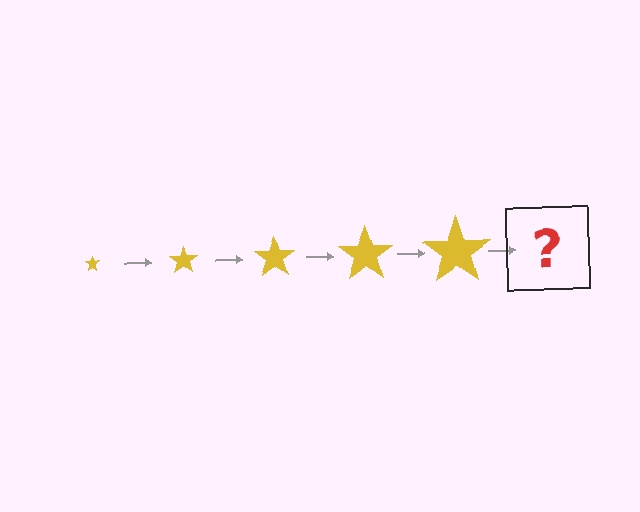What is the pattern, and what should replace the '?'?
The pattern is that the star gets progressively larger each step. The '?' should be a yellow star, larger than the previous one.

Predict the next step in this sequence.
The next step is a yellow star, larger than the previous one.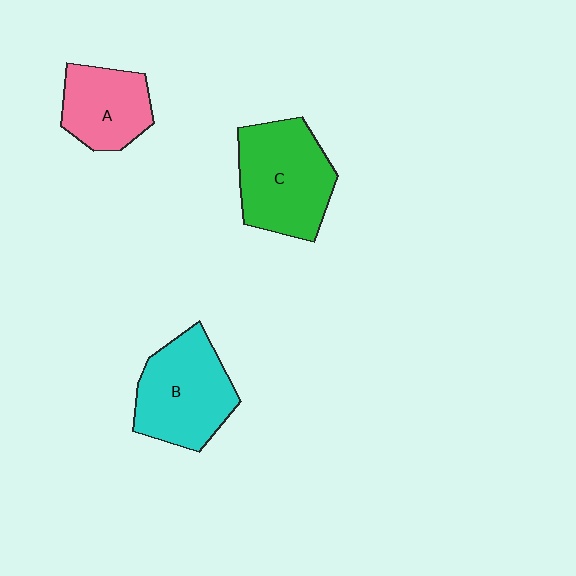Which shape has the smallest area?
Shape A (pink).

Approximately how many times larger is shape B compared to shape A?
Approximately 1.4 times.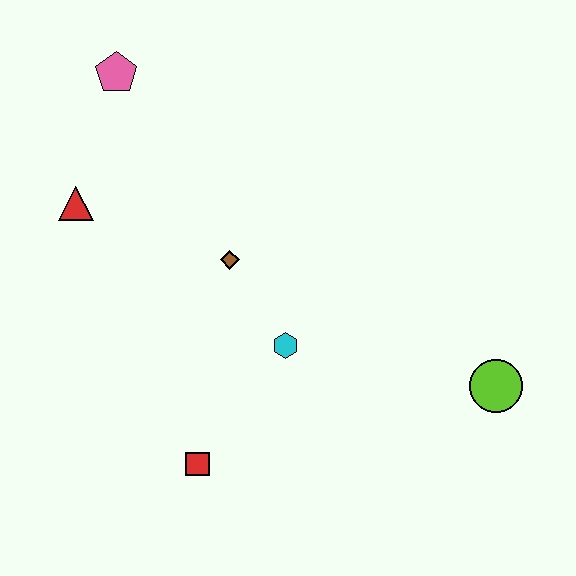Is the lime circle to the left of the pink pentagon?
No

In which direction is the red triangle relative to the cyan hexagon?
The red triangle is to the left of the cyan hexagon.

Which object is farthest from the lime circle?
The pink pentagon is farthest from the lime circle.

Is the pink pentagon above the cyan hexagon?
Yes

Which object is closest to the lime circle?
The cyan hexagon is closest to the lime circle.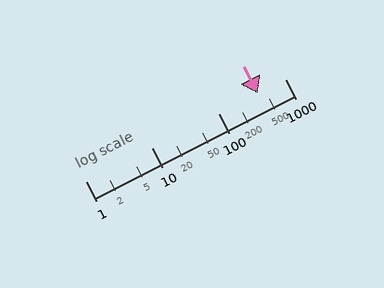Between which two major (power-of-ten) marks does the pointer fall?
The pointer is between 100 and 1000.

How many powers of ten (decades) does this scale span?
The scale spans 3 decades, from 1 to 1000.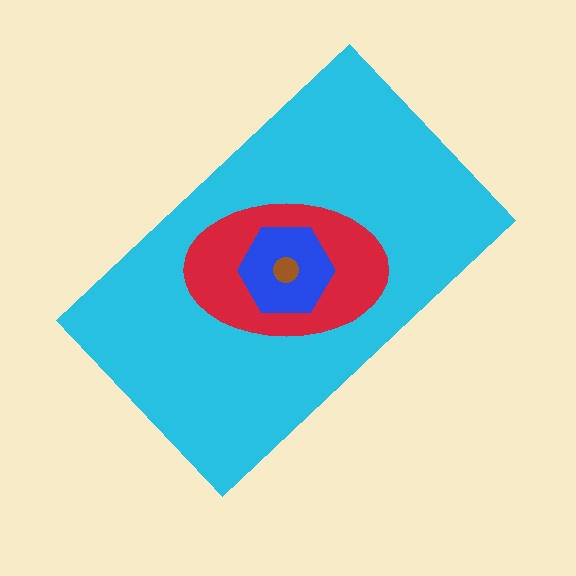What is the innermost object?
The brown circle.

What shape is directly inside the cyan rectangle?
The red ellipse.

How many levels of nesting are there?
4.